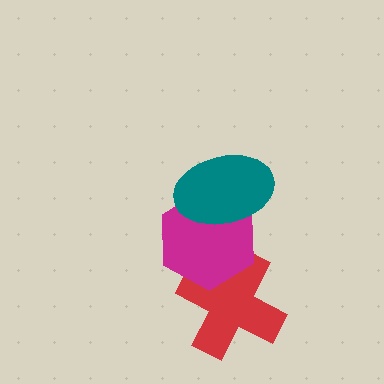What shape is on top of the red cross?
The magenta hexagon is on top of the red cross.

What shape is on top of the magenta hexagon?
The teal ellipse is on top of the magenta hexagon.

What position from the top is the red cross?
The red cross is 3rd from the top.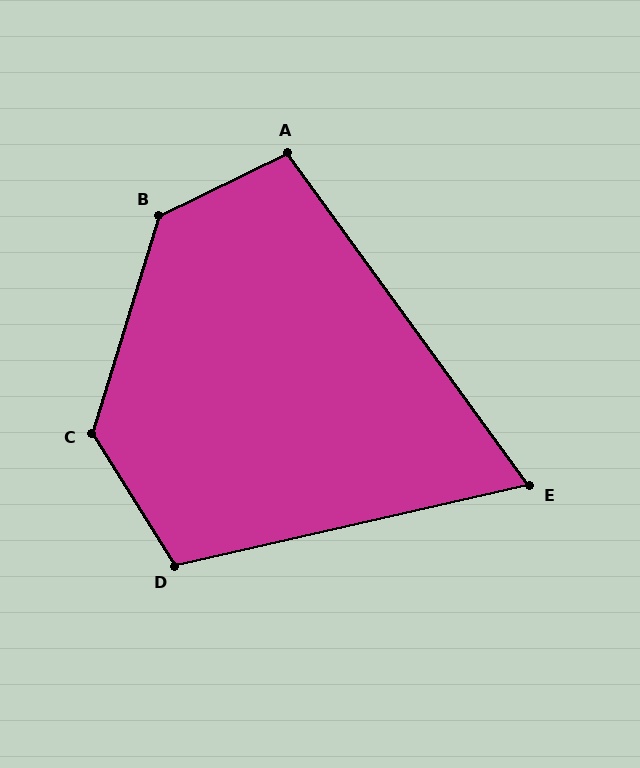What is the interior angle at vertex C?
Approximately 131 degrees (obtuse).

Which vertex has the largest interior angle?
B, at approximately 133 degrees.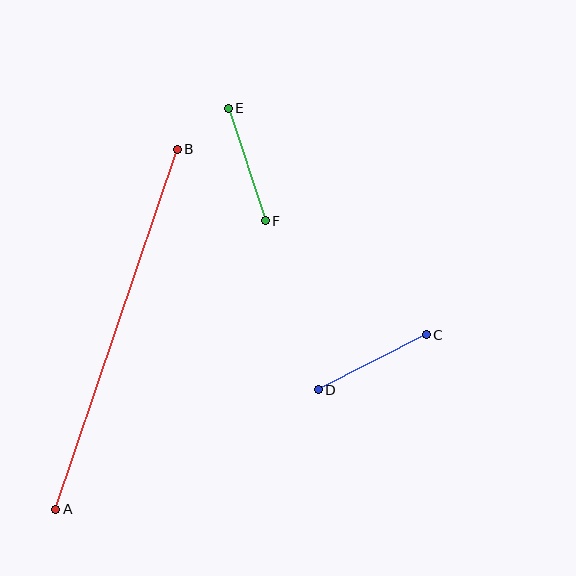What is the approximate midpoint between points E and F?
The midpoint is at approximately (247, 165) pixels.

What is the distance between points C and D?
The distance is approximately 121 pixels.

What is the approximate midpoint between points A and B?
The midpoint is at approximately (117, 329) pixels.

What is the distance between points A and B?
The distance is approximately 380 pixels.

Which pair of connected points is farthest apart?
Points A and B are farthest apart.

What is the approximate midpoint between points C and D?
The midpoint is at approximately (372, 362) pixels.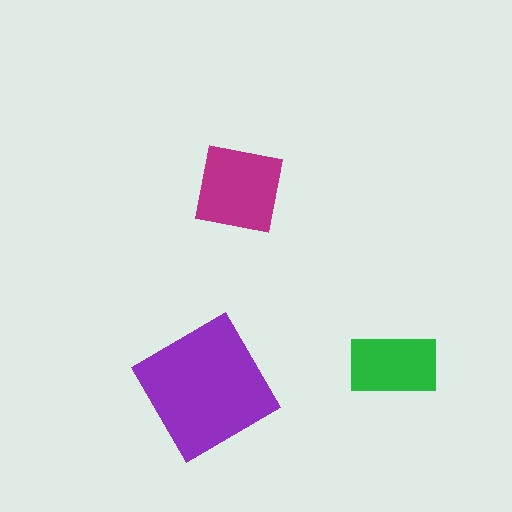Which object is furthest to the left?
The purple diamond is leftmost.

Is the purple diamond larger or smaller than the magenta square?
Larger.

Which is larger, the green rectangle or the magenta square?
The magenta square.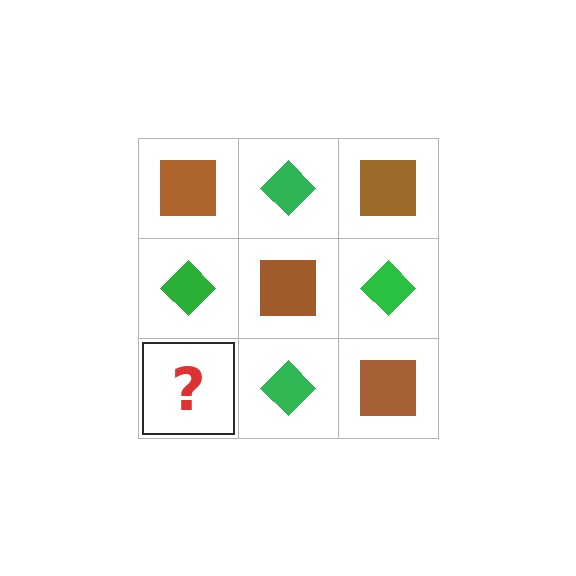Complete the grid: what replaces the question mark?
The question mark should be replaced with a brown square.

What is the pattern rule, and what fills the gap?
The rule is that it alternates brown square and green diamond in a checkerboard pattern. The gap should be filled with a brown square.